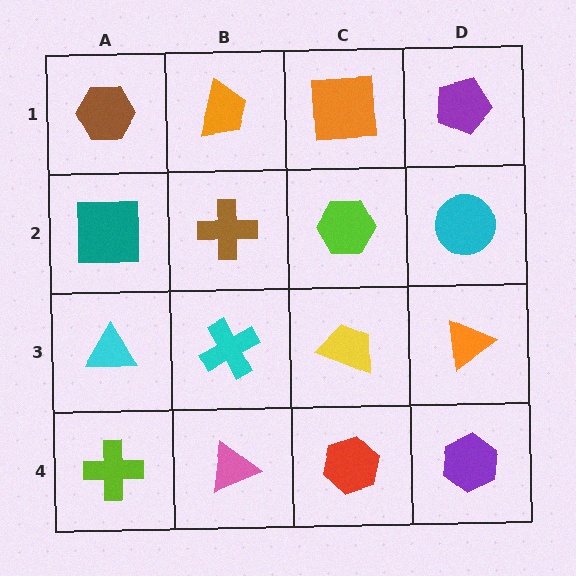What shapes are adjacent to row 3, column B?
A brown cross (row 2, column B), a pink triangle (row 4, column B), a cyan triangle (row 3, column A), a yellow trapezoid (row 3, column C).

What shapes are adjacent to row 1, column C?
A lime hexagon (row 2, column C), an orange trapezoid (row 1, column B), a purple pentagon (row 1, column D).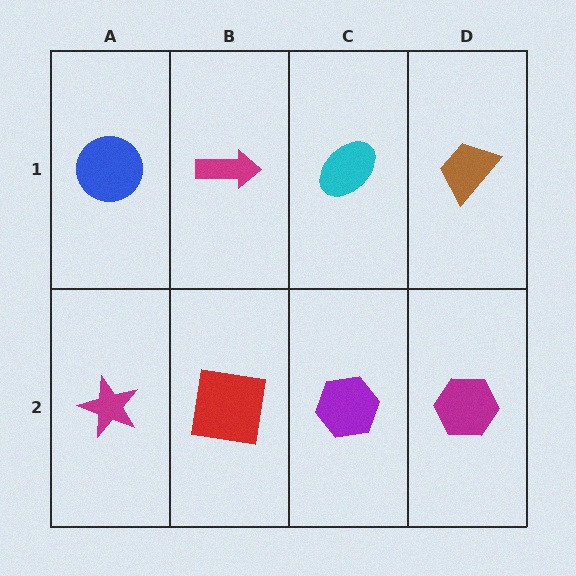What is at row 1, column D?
A brown trapezoid.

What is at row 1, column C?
A cyan ellipse.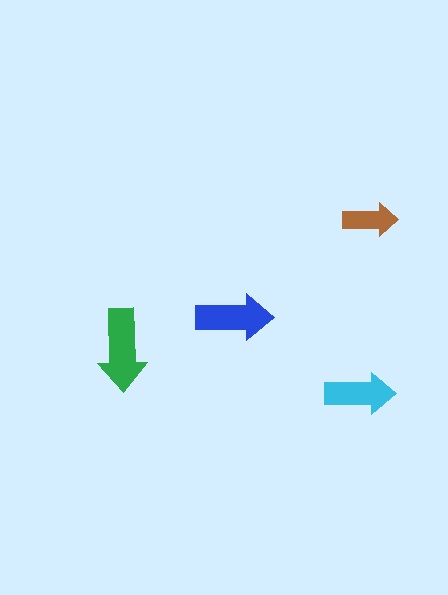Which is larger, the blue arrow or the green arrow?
The green one.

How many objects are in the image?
There are 4 objects in the image.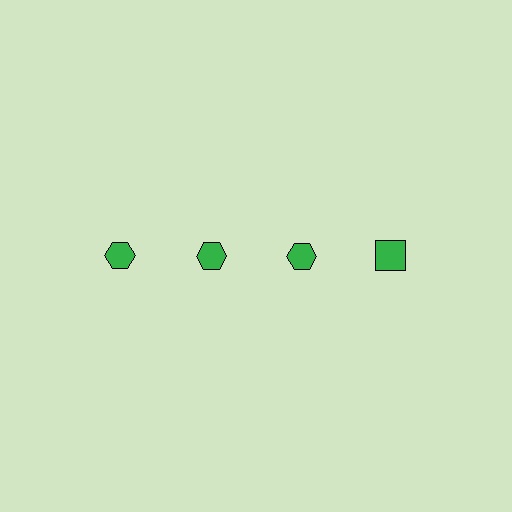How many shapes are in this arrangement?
There are 4 shapes arranged in a grid pattern.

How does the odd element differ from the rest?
It has a different shape: square instead of hexagon.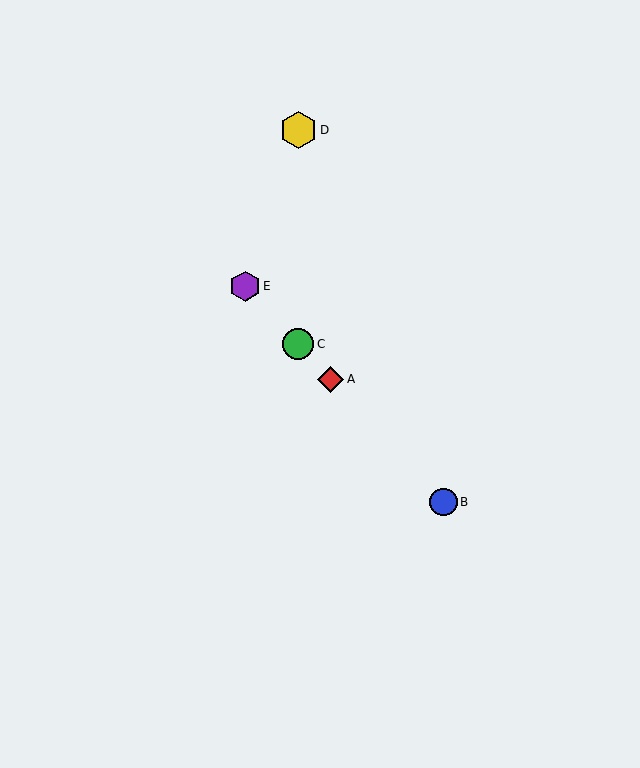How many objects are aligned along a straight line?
4 objects (A, B, C, E) are aligned along a straight line.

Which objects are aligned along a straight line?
Objects A, B, C, E are aligned along a straight line.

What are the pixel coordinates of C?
Object C is at (298, 344).